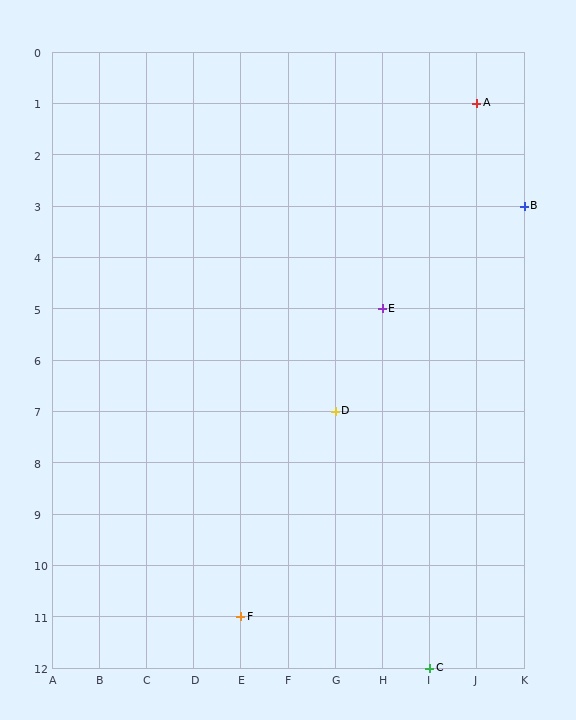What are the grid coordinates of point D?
Point D is at grid coordinates (G, 7).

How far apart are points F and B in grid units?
Points F and B are 6 columns and 8 rows apart (about 10.0 grid units diagonally).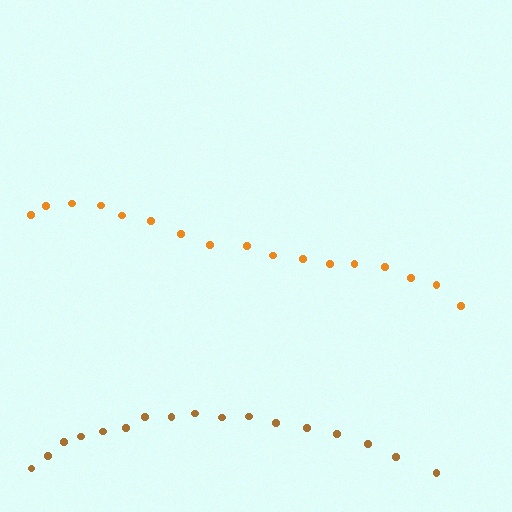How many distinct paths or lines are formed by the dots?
There are 2 distinct paths.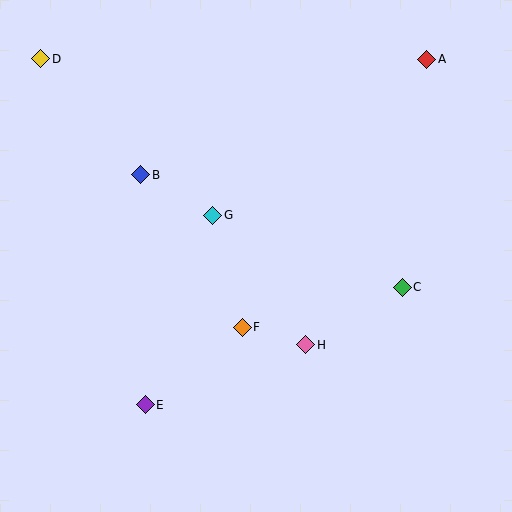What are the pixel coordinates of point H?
Point H is at (306, 345).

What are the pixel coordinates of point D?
Point D is at (41, 59).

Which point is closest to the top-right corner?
Point A is closest to the top-right corner.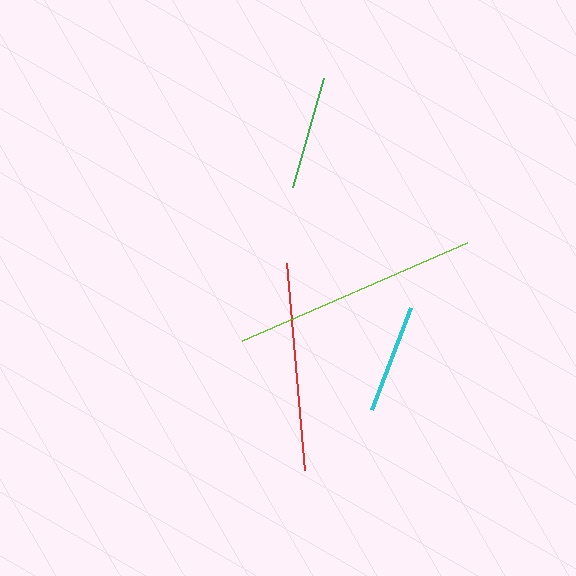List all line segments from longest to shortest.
From longest to shortest: lime, red, green, cyan.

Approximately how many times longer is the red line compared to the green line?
The red line is approximately 1.8 times the length of the green line.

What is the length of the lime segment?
The lime segment is approximately 245 pixels long.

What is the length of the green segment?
The green segment is approximately 113 pixels long.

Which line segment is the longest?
The lime line is the longest at approximately 245 pixels.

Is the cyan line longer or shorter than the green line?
The green line is longer than the cyan line.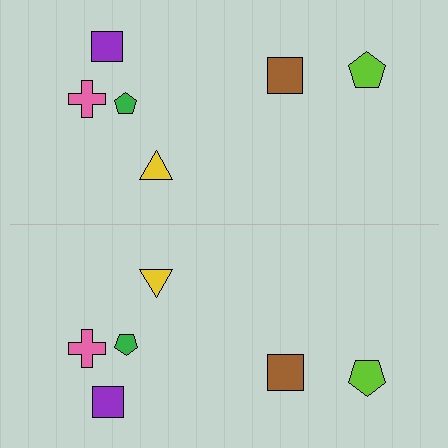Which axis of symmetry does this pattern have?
The pattern has a horizontal axis of symmetry running through the center of the image.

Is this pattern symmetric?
Yes, this pattern has bilateral (reflection) symmetry.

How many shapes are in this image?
There are 12 shapes in this image.